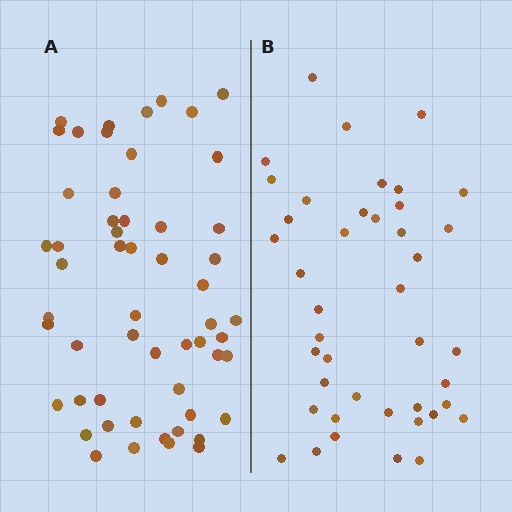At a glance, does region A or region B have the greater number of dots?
Region A (the left region) has more dots.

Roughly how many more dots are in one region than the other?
Region A has approximately 15 more dots than region B.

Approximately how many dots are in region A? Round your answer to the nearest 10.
About 60 dots. (The exact count is 55, which rounds to 60.)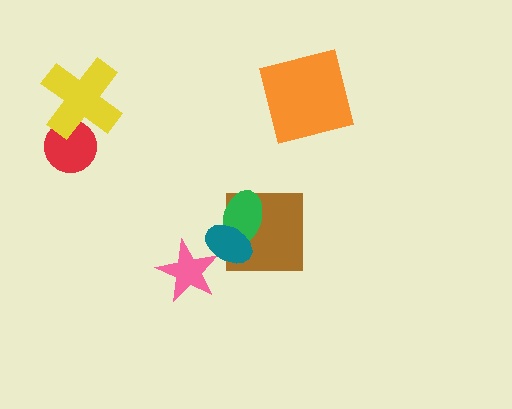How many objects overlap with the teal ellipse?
3 objects overlap with the teal ellipse.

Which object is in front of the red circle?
The yellow cross is in front of the red circle.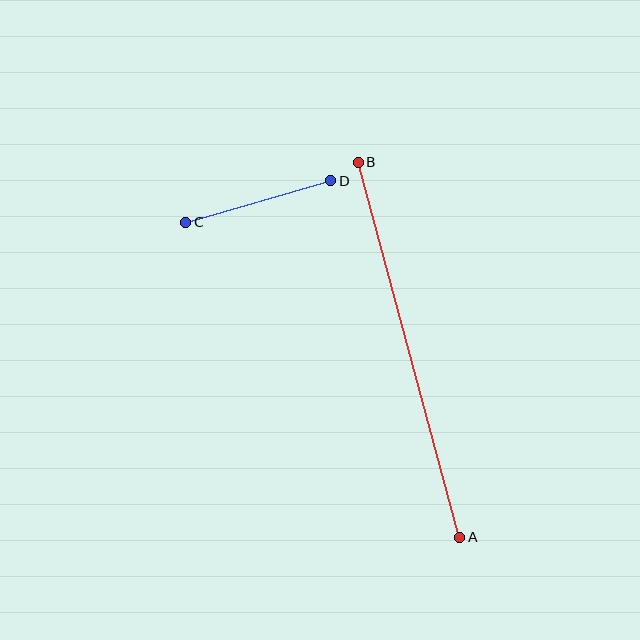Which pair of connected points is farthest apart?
Points A and B are farthest apart.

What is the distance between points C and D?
The distance is approximately 151 pixels.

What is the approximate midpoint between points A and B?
The midpoint is at approximately (409, 350) pixels.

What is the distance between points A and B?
The distance is approximately 388 pixels.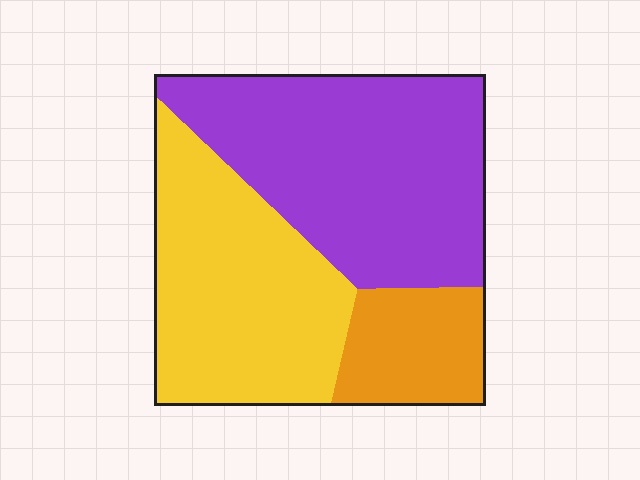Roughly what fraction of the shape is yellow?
Yellow takes up about three eighths (3/8) of the shape.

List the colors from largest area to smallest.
From largest to smallest: purple, yellow, orange.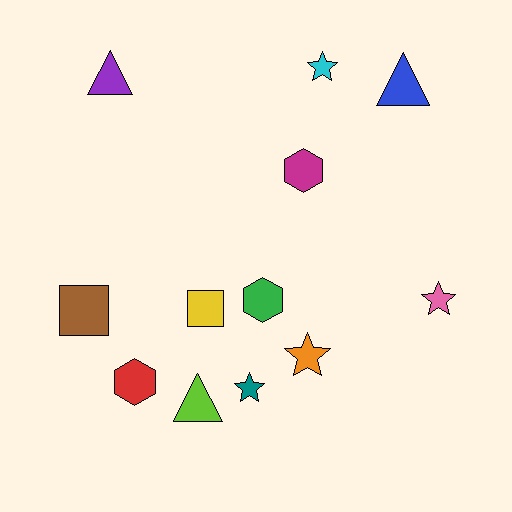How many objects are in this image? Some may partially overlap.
There are 12 objects.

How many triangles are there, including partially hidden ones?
There are 3 triangles.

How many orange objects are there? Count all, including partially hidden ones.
There is 1 orange object.